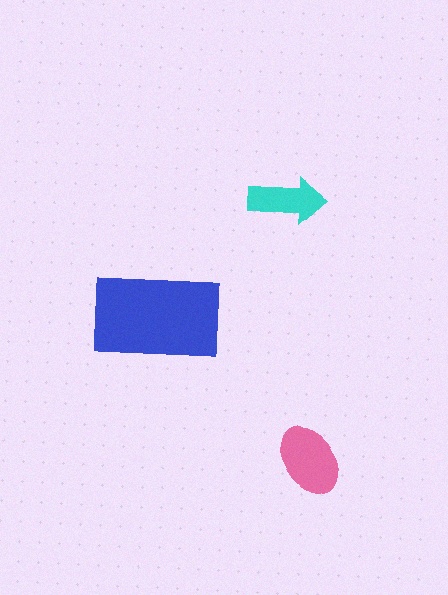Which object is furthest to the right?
The pink ellipse is rightmost.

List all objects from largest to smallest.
The blue rectangle, the pink ellipse, the cyan arrow.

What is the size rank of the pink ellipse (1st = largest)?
2nd.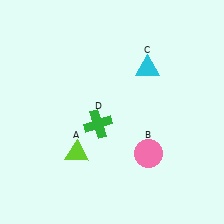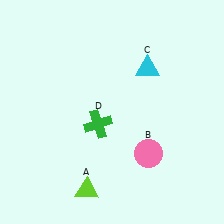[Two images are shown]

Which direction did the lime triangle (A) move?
The lime triangle (A) moved down.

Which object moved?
The lime triangle (A) moved down.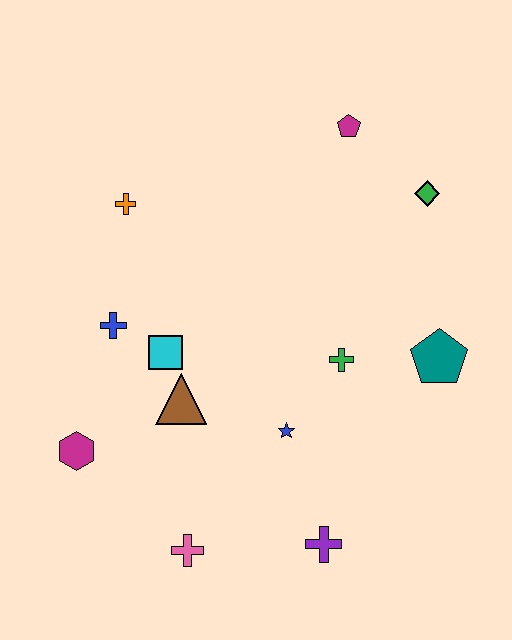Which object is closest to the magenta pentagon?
The green diamond is closest to the magenta pentagon.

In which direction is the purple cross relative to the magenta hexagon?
The purple cross is to the right of the magenta hexagon.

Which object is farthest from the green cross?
The magenta hexagon is farthest from the green cross.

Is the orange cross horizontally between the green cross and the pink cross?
No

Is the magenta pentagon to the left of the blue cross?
No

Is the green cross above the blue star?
Yes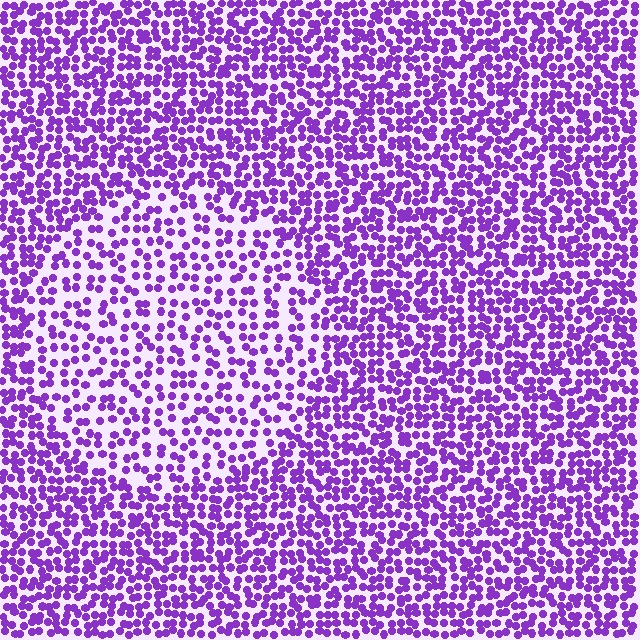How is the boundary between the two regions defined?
The boundary is defined by a change in element density (approximately 1.7x ratio). All elements are the same color, size, and shape.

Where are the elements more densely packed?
The elements are more densely packed outside the circle boundary.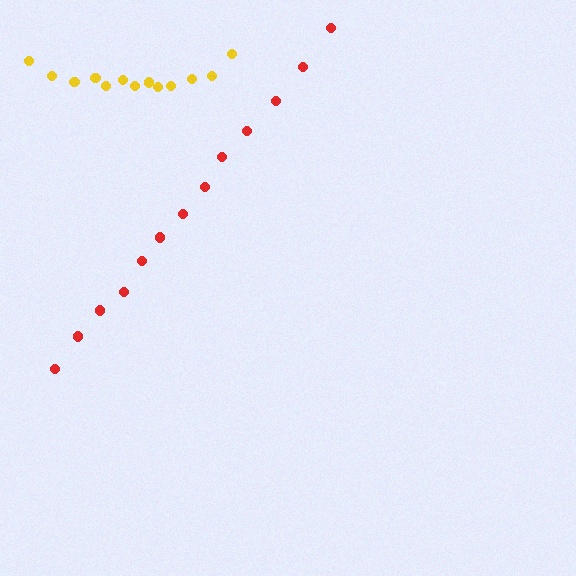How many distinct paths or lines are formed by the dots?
There are 2 distinct paths.